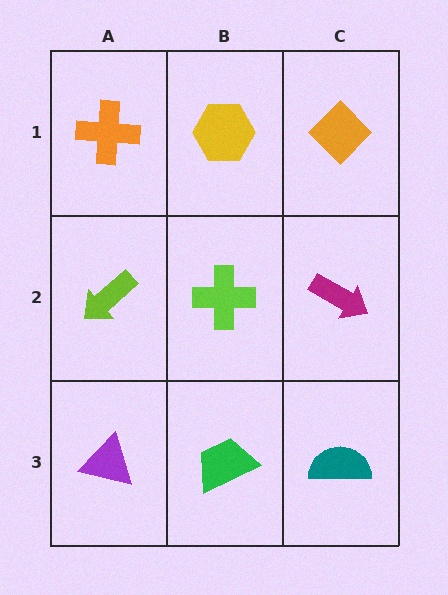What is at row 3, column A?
A purple triangle.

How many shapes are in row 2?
3 shapes.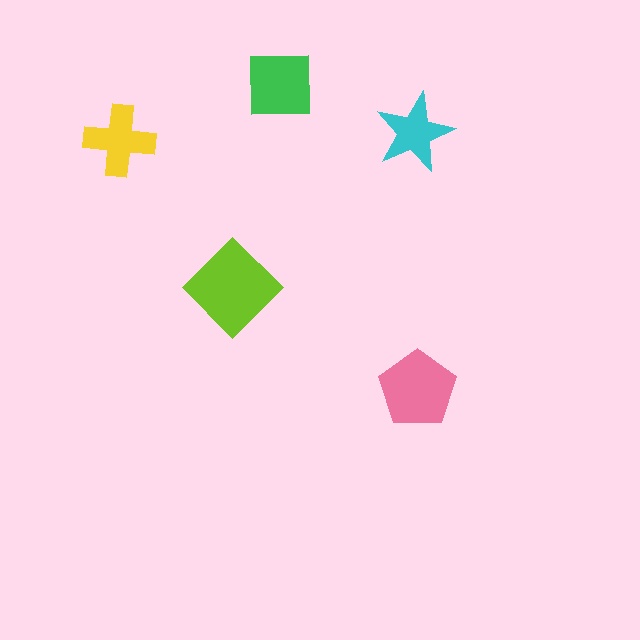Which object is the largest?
The lime diamond.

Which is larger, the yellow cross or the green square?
The green square.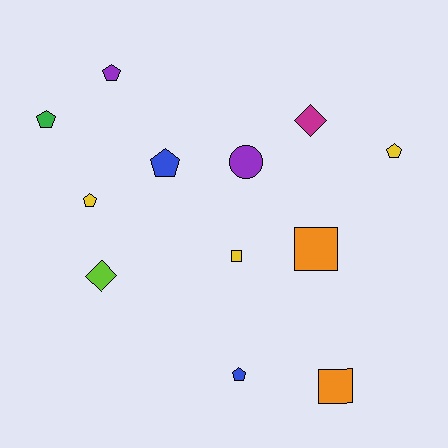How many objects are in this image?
There are 12 objects.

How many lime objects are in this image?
There is 1 lime object.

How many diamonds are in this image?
There are 2 diamonds.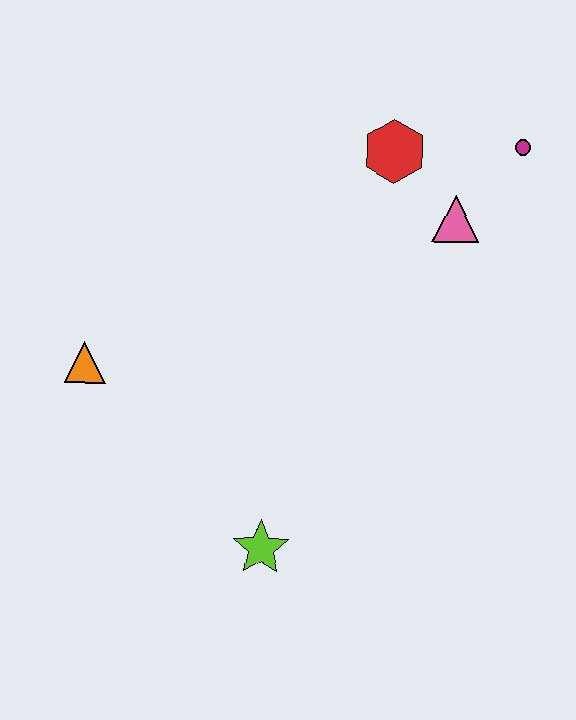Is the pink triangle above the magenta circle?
No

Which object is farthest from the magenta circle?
The orange triangle is farthest from the magenta circle.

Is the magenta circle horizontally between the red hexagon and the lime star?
No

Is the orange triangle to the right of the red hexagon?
No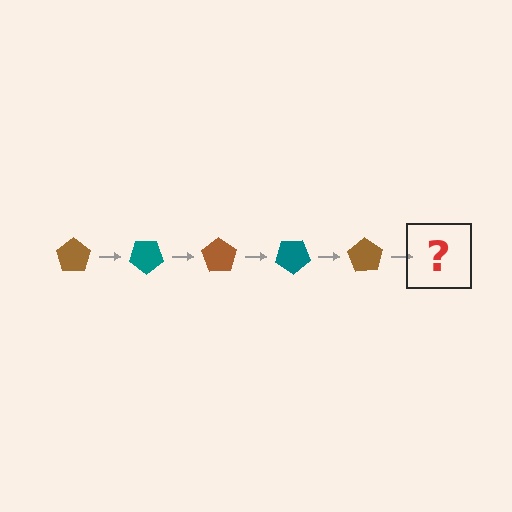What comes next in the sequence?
The next element should be a teal pentagon, rotated 175 degrees from the start.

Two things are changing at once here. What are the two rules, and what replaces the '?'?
The two rules are that it rotates 35 degrees each step and the color cycles through brown and teal. The '?' should be a teal pentagon, rotated 175 degrees from the start.